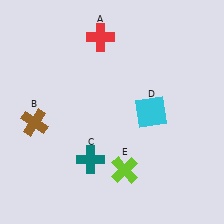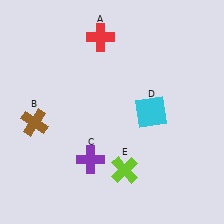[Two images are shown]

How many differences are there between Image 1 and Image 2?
There is 1 difference between the two images.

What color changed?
The cross (C) changed from teal in Image 1 to purple in Image 2.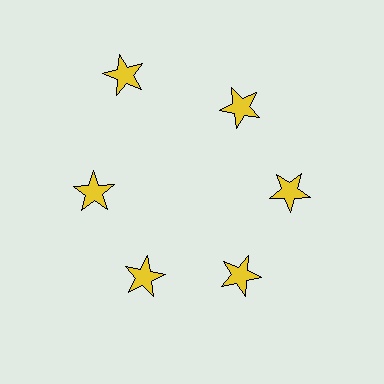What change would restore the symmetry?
The symmetry would be restored by moving it inward, back onto the ring so that all 6 stars sit at equal angles and equal distance from the center.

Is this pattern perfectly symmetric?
No. The 6 yellow stars are arranged in a ring, but one element near the 11 o'clock position is pushed outward from the center, breaking the 6-fold rotational symmetry.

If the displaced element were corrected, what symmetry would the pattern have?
It would have 6-fold rotational symmetry — the pattern would map onto itself every 60 degrees.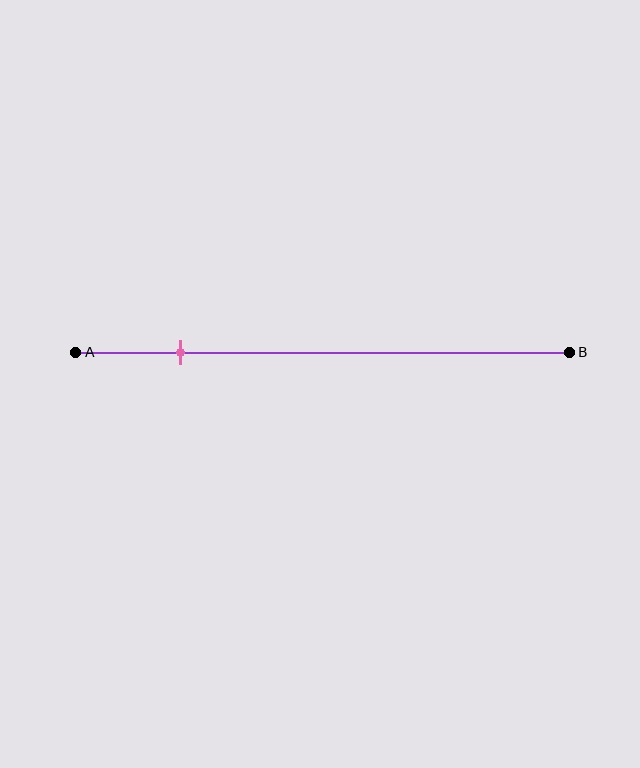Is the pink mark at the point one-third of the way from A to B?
No, the mark is at about 20% from A, not at the 33% one-third point.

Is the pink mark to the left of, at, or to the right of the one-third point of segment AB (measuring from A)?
The pink mark is to the left of the one-third point of segment AB.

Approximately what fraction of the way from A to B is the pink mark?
The pink mark is approximately 20% of the way from A to B.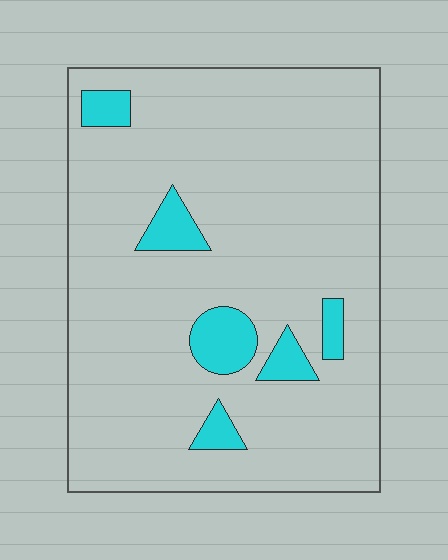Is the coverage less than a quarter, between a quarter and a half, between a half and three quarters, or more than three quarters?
Less than a quarter.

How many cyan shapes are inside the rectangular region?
6.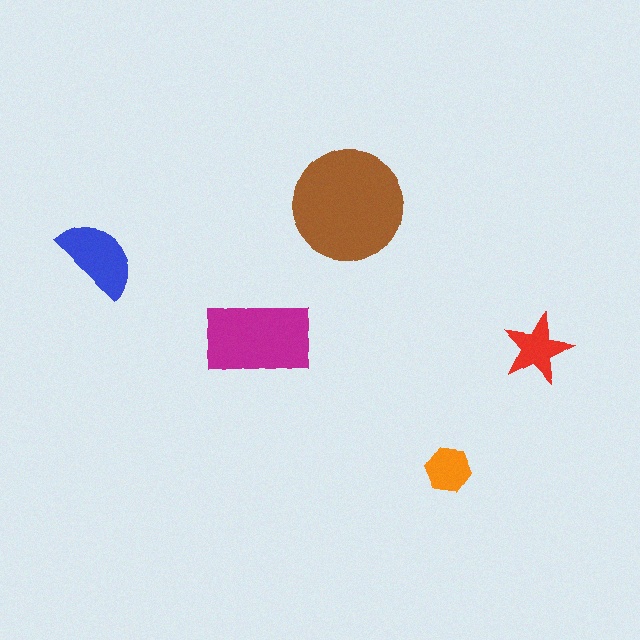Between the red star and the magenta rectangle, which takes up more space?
The magenta rectangle.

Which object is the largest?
The brown circle.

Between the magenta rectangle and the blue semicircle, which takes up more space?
The magenta rectangle.